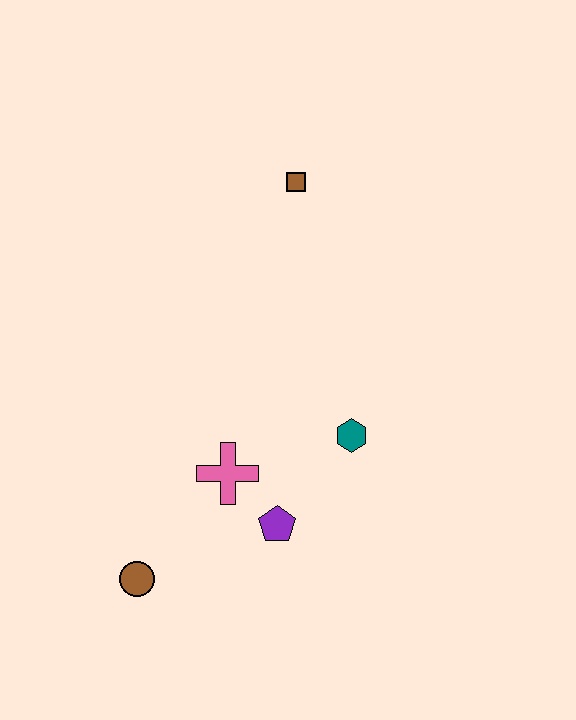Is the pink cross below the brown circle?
No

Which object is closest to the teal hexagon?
The purple pentagon is closest to the teal hexagon.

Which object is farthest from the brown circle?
The brown square is farthest from the brown circle.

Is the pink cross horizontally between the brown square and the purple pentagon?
No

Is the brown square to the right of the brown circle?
Yes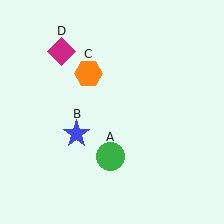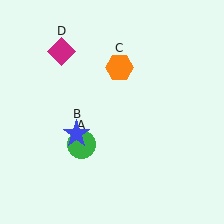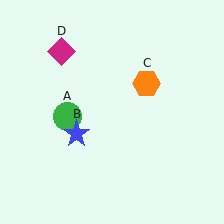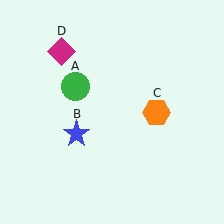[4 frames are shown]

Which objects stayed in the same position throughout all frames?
Blue star (object B) and magenta diamond (object D) remained stationary.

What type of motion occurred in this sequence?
The green circle (object A), orange hexagon (object C) rotated clockwise around the center of the scene.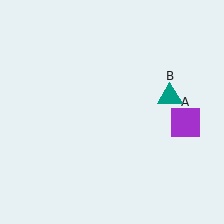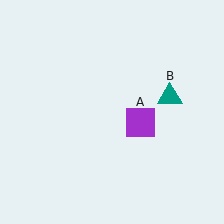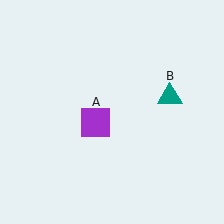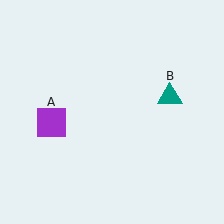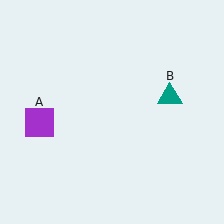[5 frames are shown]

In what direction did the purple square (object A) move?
The purple square (object A) moved left.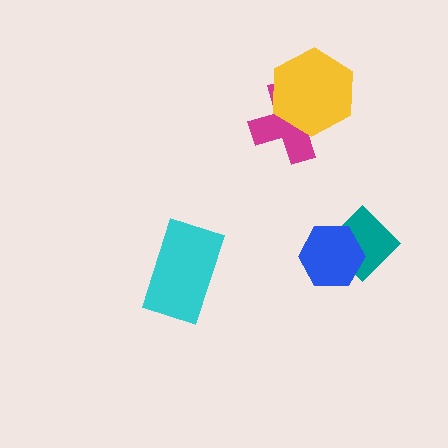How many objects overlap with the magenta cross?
1 object overlaps with the magenta cross.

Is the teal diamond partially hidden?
Yes, it is partially covered by another shape.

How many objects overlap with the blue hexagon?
1 object overlaps with the blue hexagon.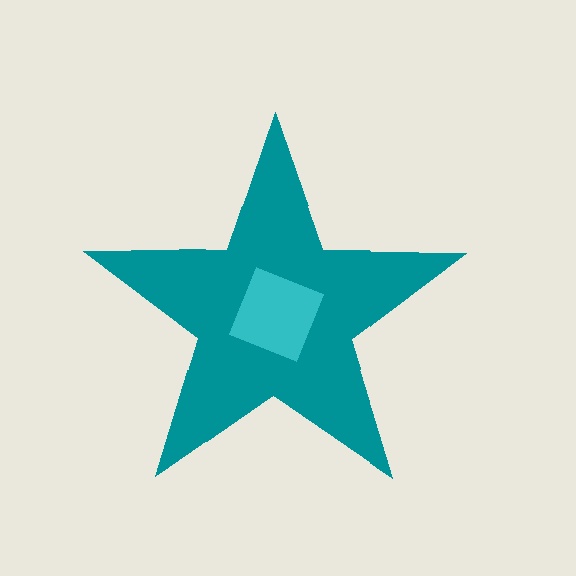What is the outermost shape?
The teal star.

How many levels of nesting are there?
2.